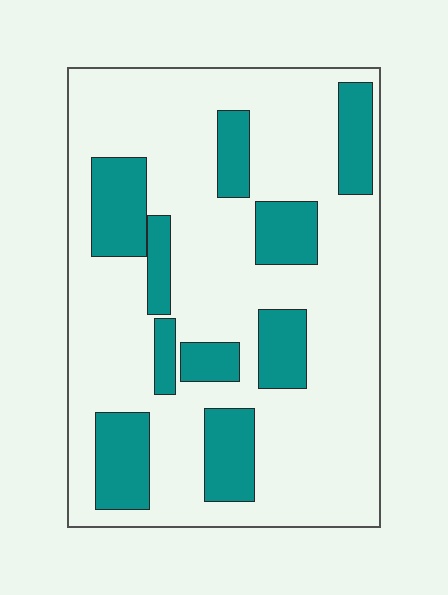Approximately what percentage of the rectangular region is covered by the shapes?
Approximately 25%.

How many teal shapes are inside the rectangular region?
10.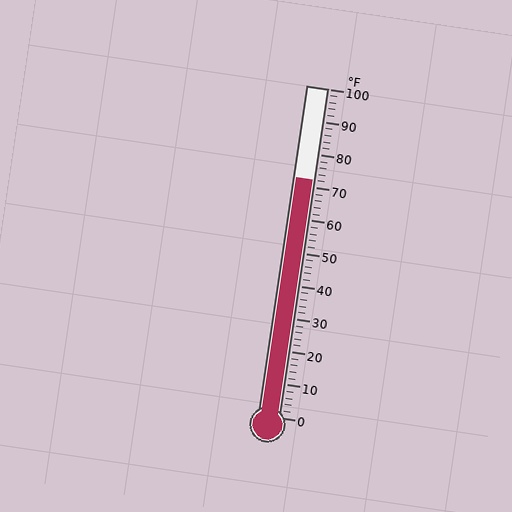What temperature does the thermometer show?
The thermometer shows approximately 72°F.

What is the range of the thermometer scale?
The thermometer scale ranges from 0°F to 100°F.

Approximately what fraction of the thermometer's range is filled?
The thermometer is filled to approximately 70% of its range.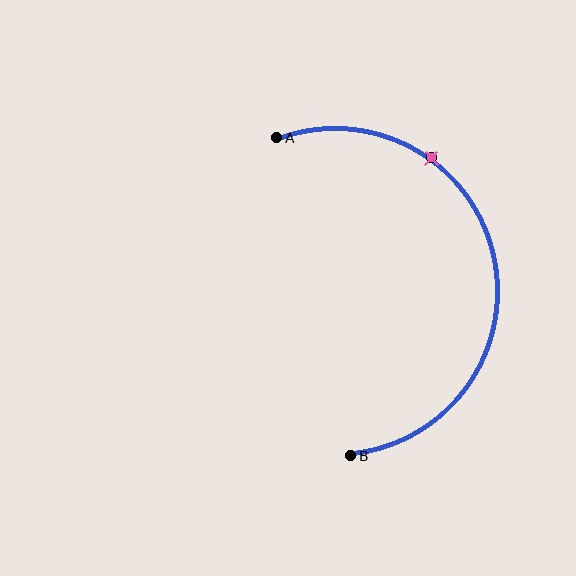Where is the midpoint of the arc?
The arc midpoint is the point on the curve farthest from the straight line joining A and B. It sits to the right of that line.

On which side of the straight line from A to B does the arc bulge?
The arc bulges to the right of the straight line connecting A and B.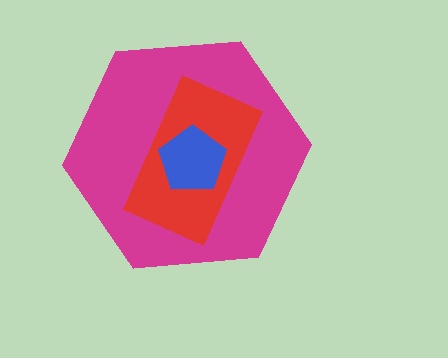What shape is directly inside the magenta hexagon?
The red rectangle.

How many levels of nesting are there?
3.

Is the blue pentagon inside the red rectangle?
Yes.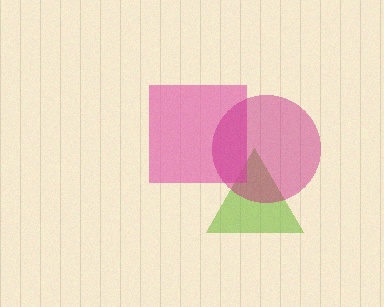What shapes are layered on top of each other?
The layered shapes are: a lime triangle, a pink square, a magenta circle.